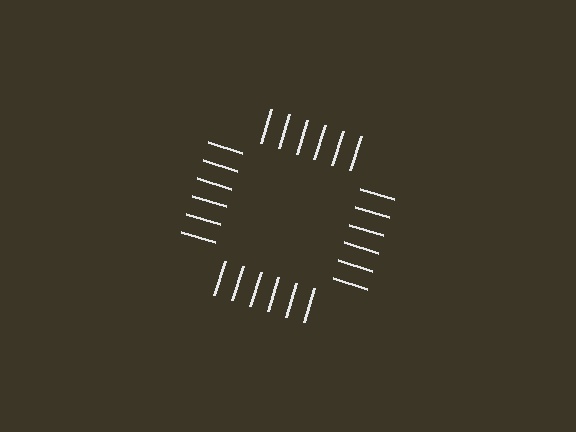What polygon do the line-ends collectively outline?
An illusory square — the line segments terminate on its edges but no continuous stroke is drawn.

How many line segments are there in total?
24 — 6 along each of the 4 edges.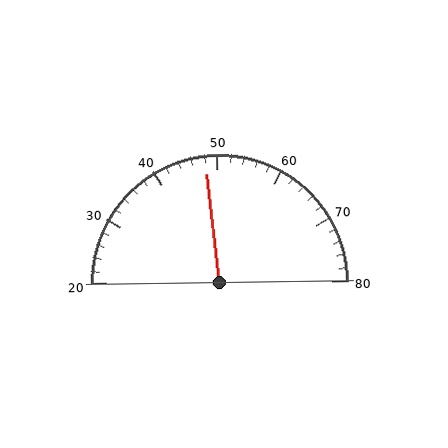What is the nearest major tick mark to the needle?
The nearest major tick mark is 50.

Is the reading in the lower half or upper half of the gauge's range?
The reading is in the lower half of the range (20 to 80).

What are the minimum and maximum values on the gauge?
The gauge ranges from 20 to 80.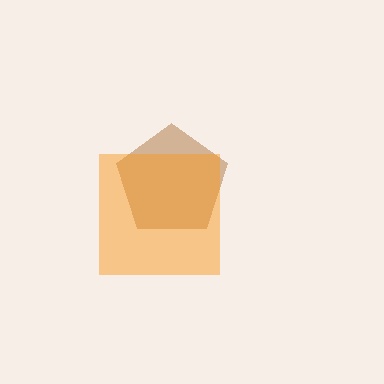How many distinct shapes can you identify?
There are 2 distinct shapes: a brown pentagon, an orange square.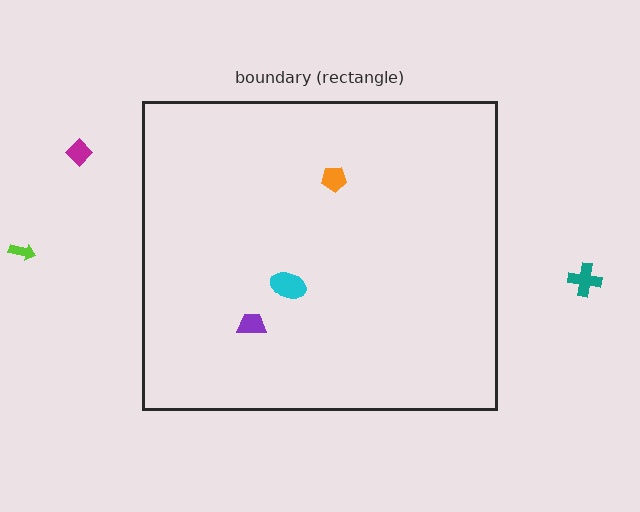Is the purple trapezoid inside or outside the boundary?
Inside.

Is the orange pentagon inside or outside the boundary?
Inside.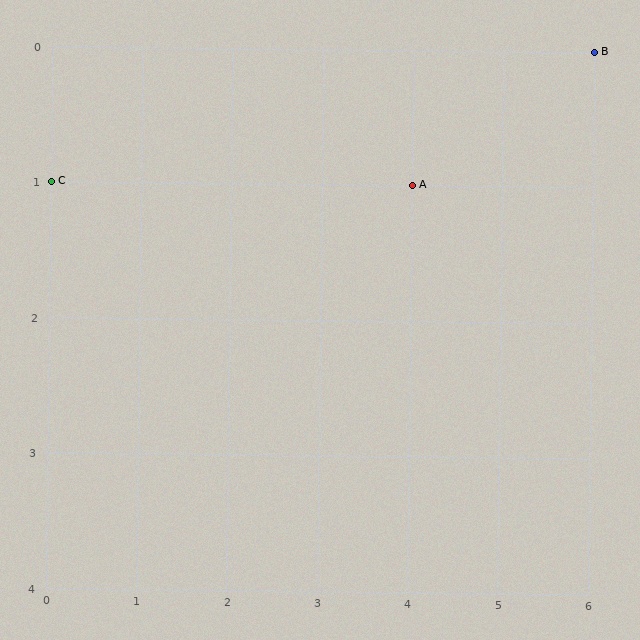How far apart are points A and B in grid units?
Points A and B are 2 columns and 1 row apart (about 2.2 grid units diagonally).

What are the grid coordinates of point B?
Point B is at grid coordinates (6, 0).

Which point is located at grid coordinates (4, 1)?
Point A is at (4, 1).